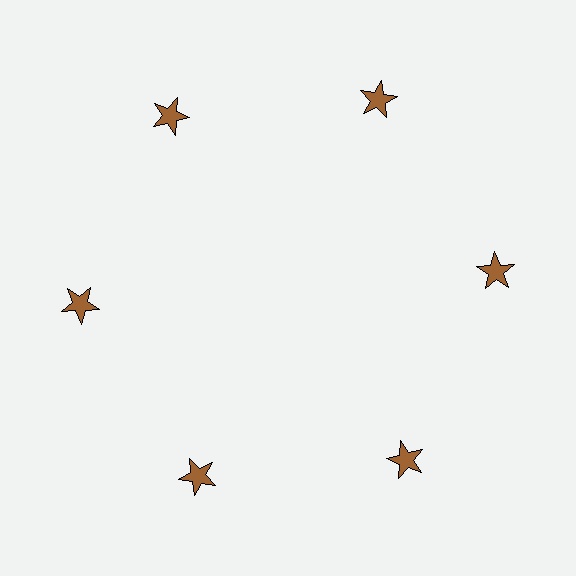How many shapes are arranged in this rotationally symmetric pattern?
There are 6 shapes, arranged in 6 groups of 1.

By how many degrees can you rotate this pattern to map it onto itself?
The pattern maps onto itself every 60 degrees of rotation.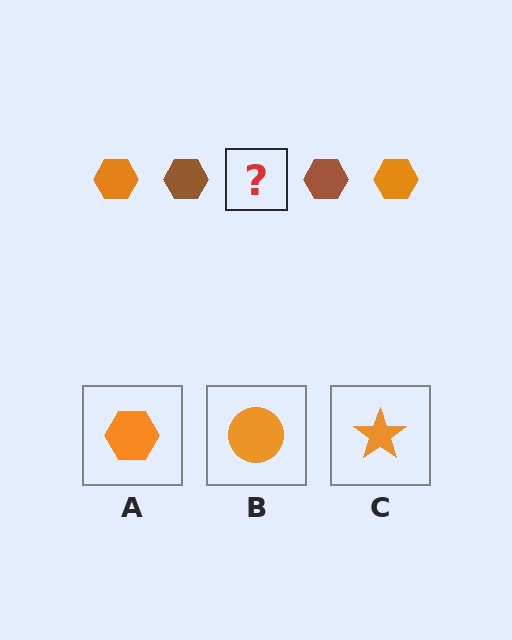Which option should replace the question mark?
Option A.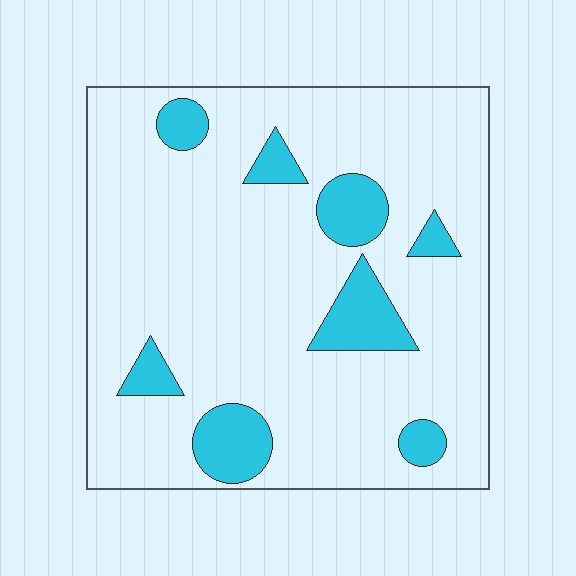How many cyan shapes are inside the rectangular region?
8.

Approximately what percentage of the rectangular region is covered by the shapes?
Approximately 15%.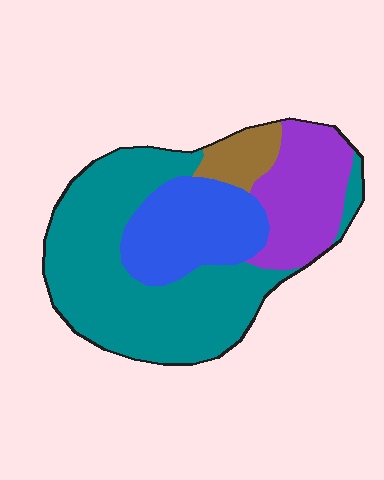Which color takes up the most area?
Teal, at roughly 50%.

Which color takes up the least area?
Brown, at roughly 5%.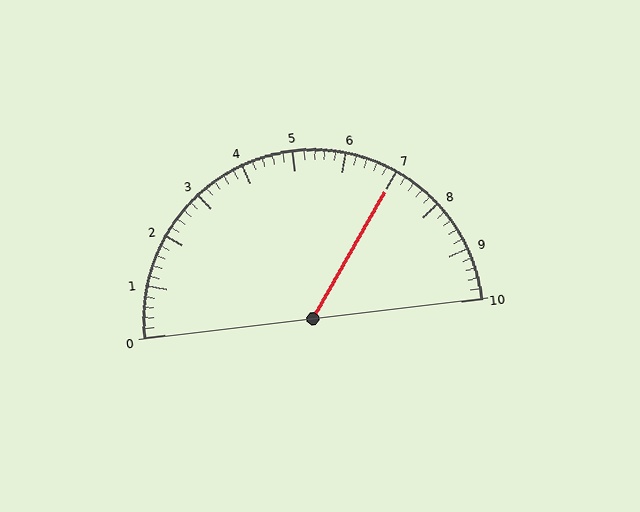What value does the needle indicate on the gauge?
The needle indicates approximately 7.0.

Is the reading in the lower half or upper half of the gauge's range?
The reading is in the upper half of the range (0 to 10).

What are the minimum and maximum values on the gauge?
The gauge ranges from 0 to 10.